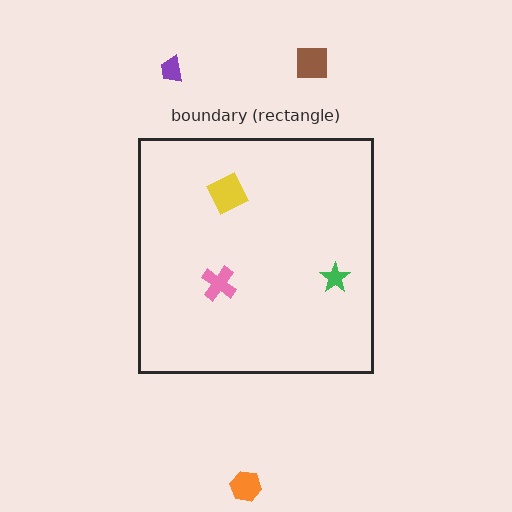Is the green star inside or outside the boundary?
Inside.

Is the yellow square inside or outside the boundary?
Inside.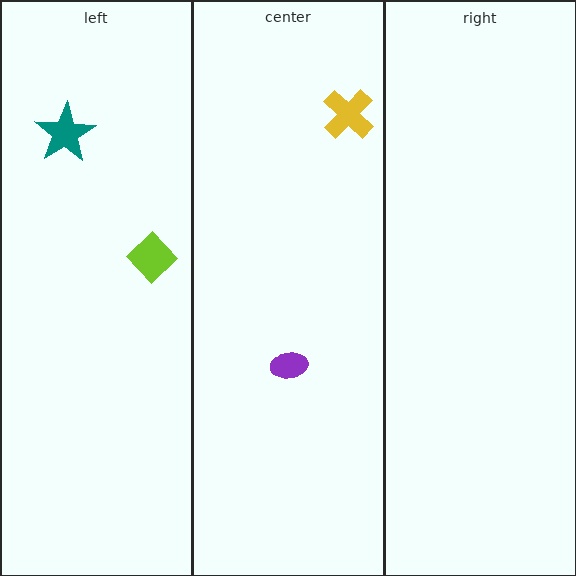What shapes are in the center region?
The yellow cross, the purple ellipse.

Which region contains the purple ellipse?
The center region.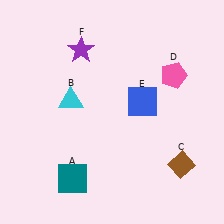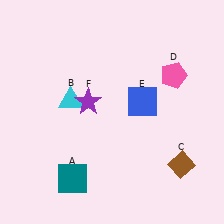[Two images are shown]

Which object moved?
The purple star (F) moved down.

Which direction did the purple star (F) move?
The purple star (F) moved down.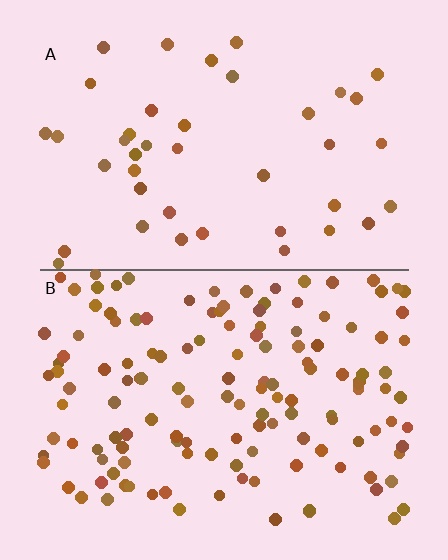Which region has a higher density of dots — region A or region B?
B (the bottom).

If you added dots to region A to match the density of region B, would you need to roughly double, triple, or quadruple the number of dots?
Approximately triple.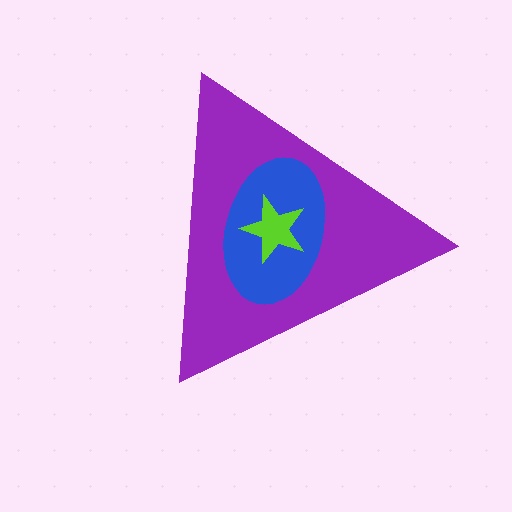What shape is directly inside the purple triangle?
The blue ellipse.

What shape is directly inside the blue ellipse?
The lime star.